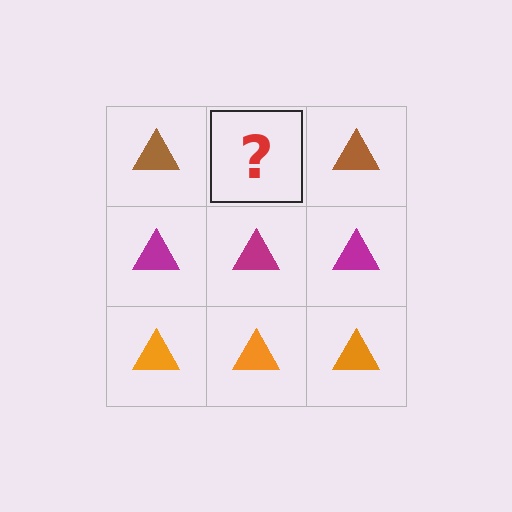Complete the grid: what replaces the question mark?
The question mark should be replaced with a brown triangle.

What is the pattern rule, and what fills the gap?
The rule is that each row has a consistent color. The gap should be filled with a brown triangle.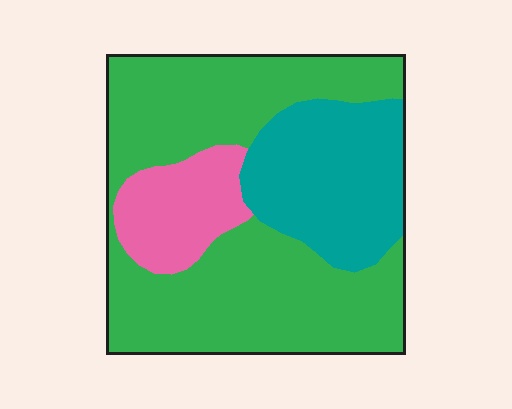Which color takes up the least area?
Pink, at roughly 15%.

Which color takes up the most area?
Green, at roughly 60%.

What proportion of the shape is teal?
Teal covers 25% of the shape.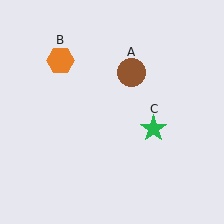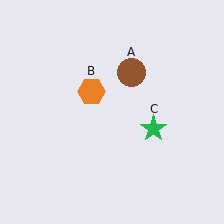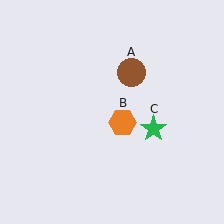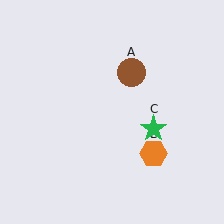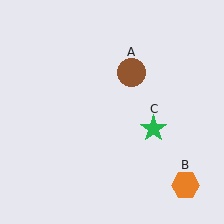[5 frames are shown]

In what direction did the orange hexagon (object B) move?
The orange hexagon (object B) moved down and to the right.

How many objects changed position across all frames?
1 object changed position: orange hexagon (object B).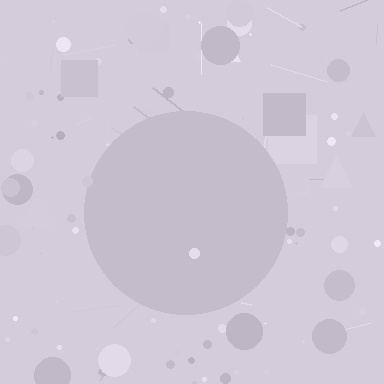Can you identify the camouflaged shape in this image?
The camouflaged shape is a circle.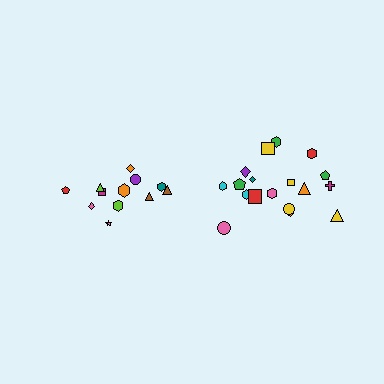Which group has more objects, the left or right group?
The right group.